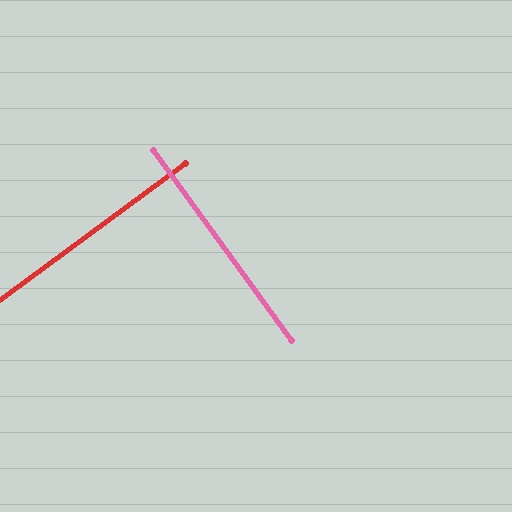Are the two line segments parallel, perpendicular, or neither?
Perpendicular — they meet at approximately 90°.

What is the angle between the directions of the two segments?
Approximately 90 degrees.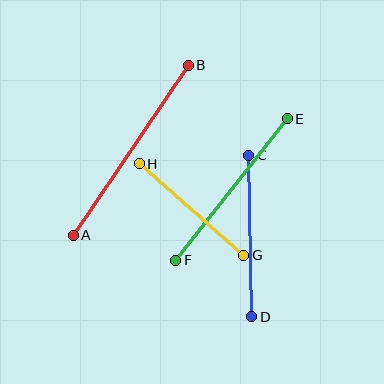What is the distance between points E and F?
The distance is approximately 180 pixels.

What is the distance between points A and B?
The distance is approximately 205 pixels.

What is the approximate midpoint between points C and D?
The midpoint is at approximately (250, 236) pixels.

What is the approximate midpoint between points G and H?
The midpoint is at approximately (192, 209) pixels.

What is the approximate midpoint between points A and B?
The midpoint is at approximately (131, 150) pixels.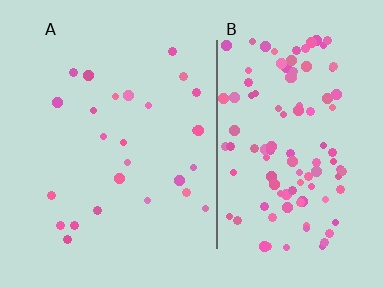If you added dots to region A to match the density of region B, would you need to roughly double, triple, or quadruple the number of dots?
Approximately quadruple.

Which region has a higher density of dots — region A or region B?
B (the right).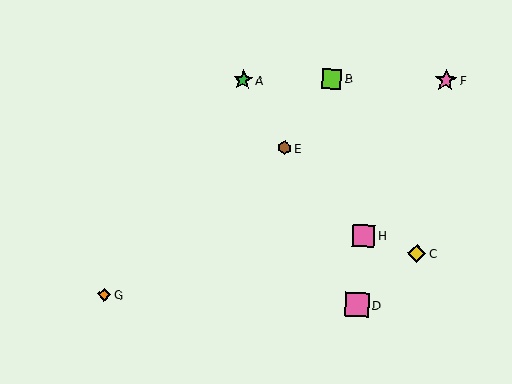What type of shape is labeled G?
Shape G is an orange diamond.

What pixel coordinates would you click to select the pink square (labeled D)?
Click at (357, 305) to select the pink square D.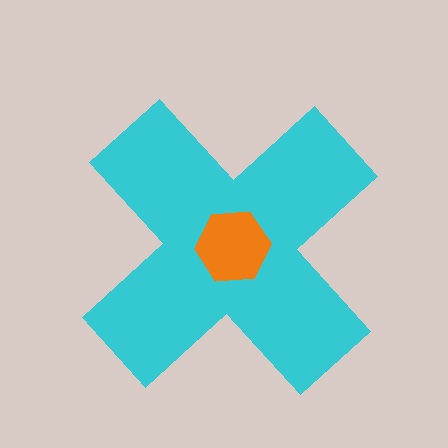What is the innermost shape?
The orange hexagon.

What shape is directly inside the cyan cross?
The orange hexagon.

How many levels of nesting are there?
2.